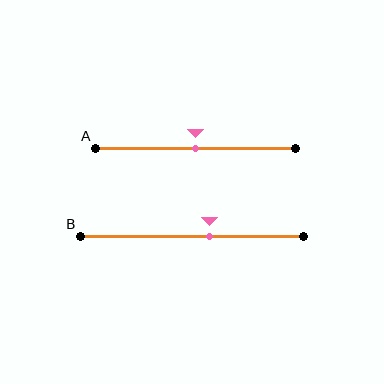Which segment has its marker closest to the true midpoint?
Segment A has its marker closest to the true midpoint.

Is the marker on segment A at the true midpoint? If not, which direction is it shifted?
Yes, the marker on segment A is at the true midpoint.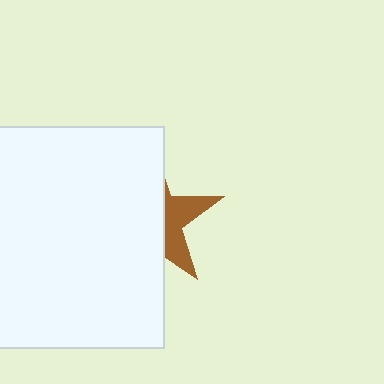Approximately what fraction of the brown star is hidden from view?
Roughly 67% of the brown star is hidden behind the white rectangle.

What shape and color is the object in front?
The object in front is a white rectangle.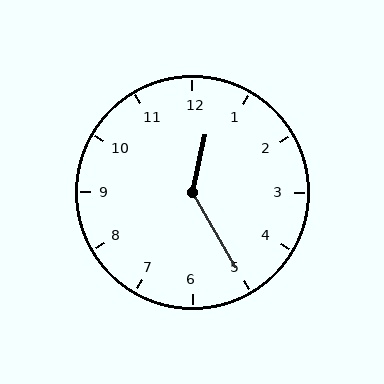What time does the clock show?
12:25.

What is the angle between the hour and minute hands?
Approximately 138 degrees.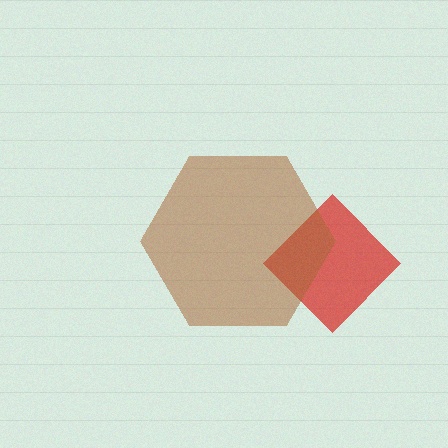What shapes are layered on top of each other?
The layered shapes are: a red diamond, a brown hexagon.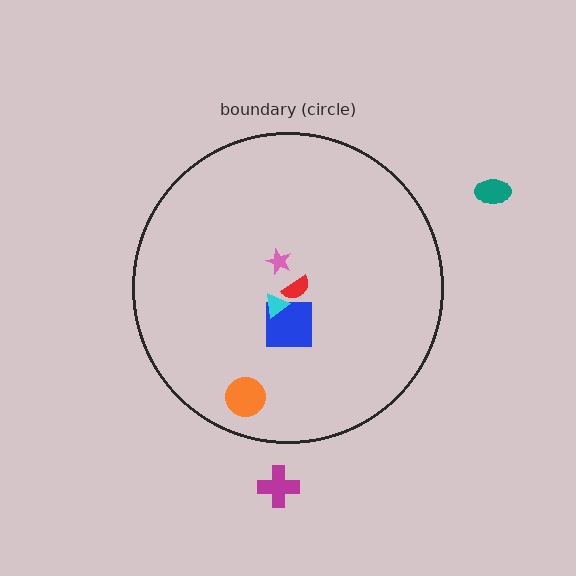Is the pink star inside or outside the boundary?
Inside.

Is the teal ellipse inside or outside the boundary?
Outside.